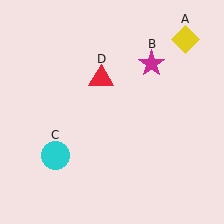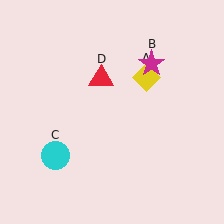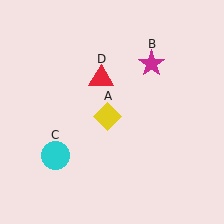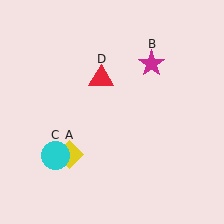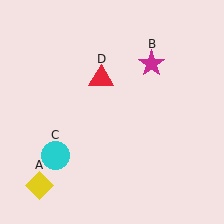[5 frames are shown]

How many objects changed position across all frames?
1 object changed position: yellow diamond (object A).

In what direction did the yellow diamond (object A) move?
The yellow diamond (object A) moved down and to the left.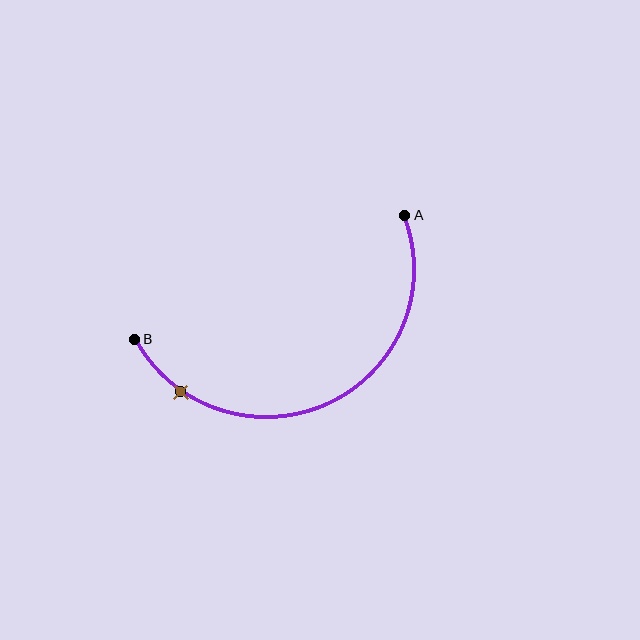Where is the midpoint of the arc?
The arc midpoint is the point on the curve farthest from the straight line joining A and B. It sits below that line.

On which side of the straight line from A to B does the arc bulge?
The arc bulges below the straight line connecting A and B.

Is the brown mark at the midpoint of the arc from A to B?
No. The brown mark lies on the arc but is closer to endpoint B. The arc midpoint would be at the point on the curve equidistant along the arc from both A and B.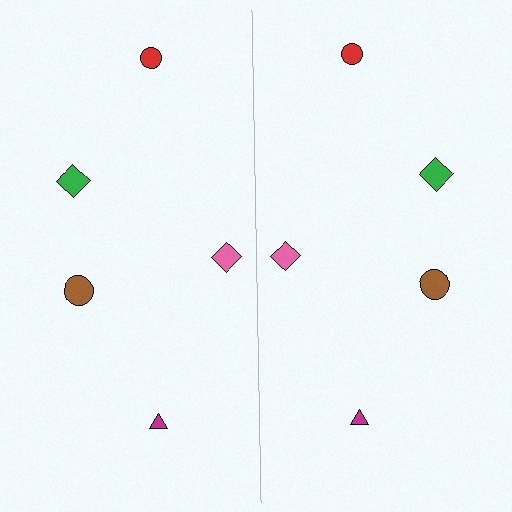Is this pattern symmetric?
Yes, this pattern has bilateral (reflection) symmetry.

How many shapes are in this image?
There are 10 shapes in this image.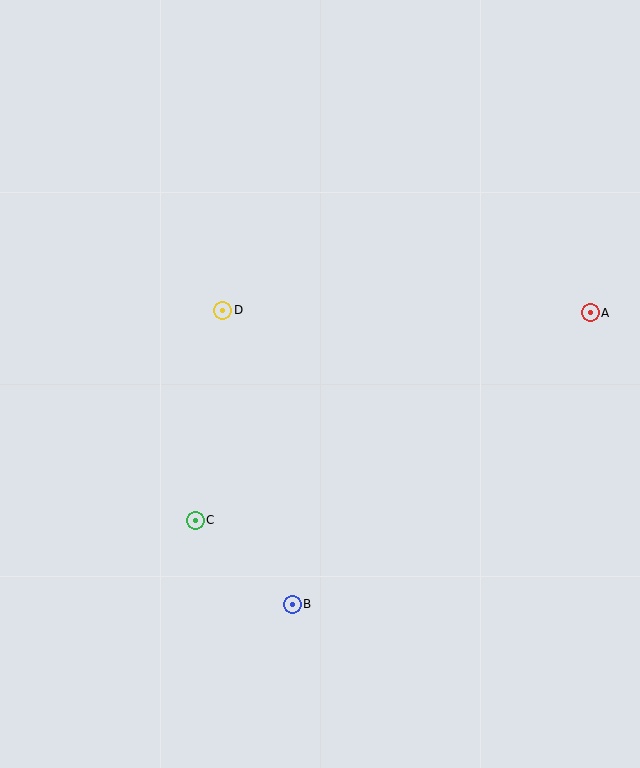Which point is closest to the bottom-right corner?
Point B is closest to the bottom-right corner.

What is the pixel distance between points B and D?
The distance between B and D is 302 pixels.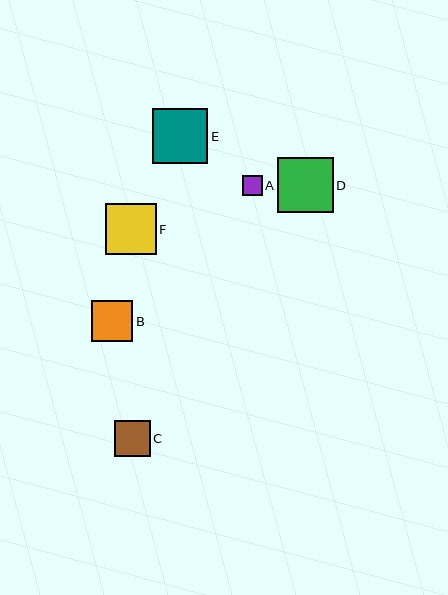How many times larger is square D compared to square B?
Square D is approximately 1.3 times the size of square B.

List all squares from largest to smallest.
From largest to smallest: D, E, F, B, C, A.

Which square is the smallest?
Square A is the smallest with a size of approximately 20 pixels.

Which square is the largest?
Square D is the largest with a size of approximately 55 pixels.